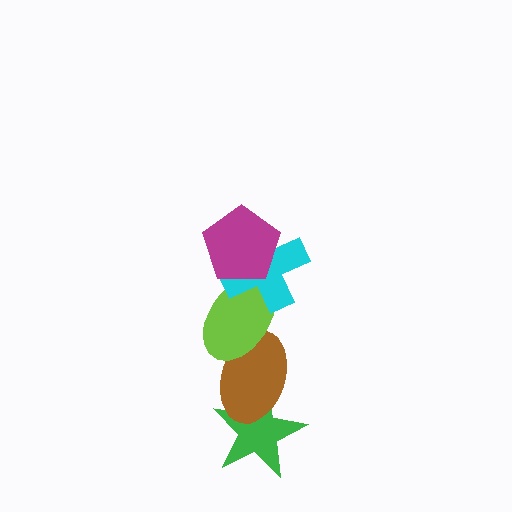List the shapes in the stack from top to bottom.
From top to bottom: the magenta pentagon, the cyan cross, the lime ellipse, the brown ellipse, the green star.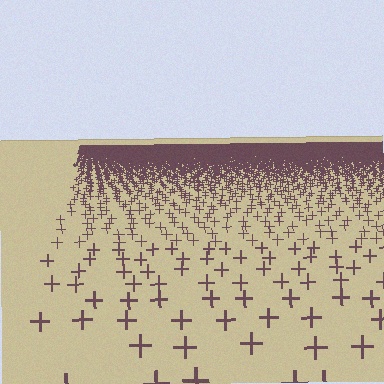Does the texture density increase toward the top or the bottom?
Density increases toward the top.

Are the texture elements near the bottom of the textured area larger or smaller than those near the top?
Larger. Near the bottom, elements are closer to the viewer and appear at a bigger on-screen size.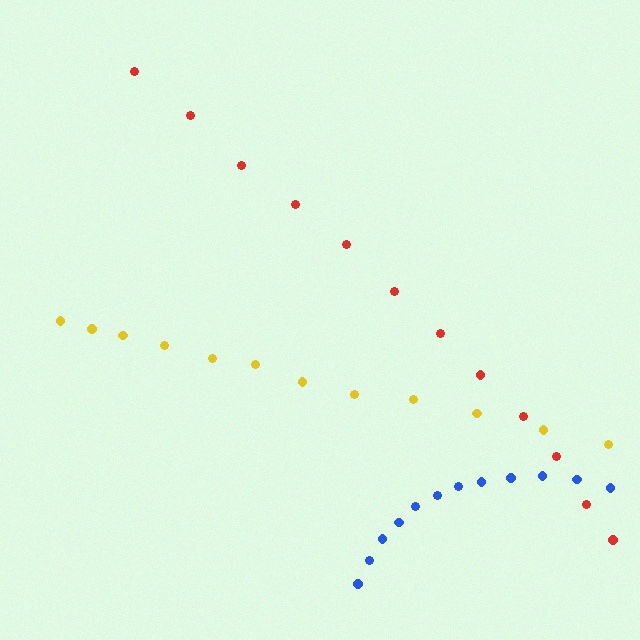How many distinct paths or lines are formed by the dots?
There are 3 distinct paths.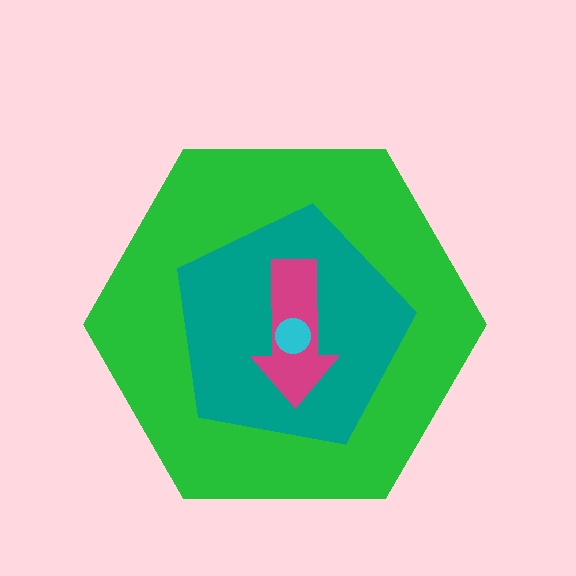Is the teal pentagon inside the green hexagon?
Yes.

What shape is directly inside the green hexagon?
The teal pentagon.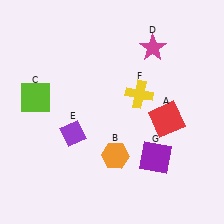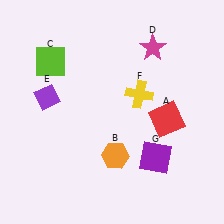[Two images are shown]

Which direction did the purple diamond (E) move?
The purple diamond (E) moved up.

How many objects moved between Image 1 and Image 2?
2 objects moved between the two images.